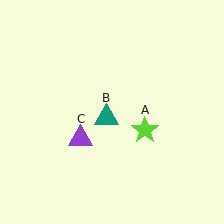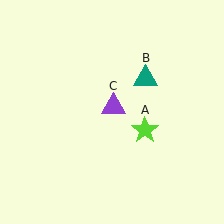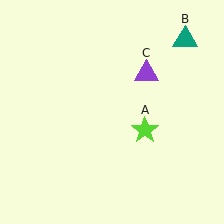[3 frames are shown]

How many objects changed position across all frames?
2 objects changed position: teal triangle (object B), purple triangle (object C).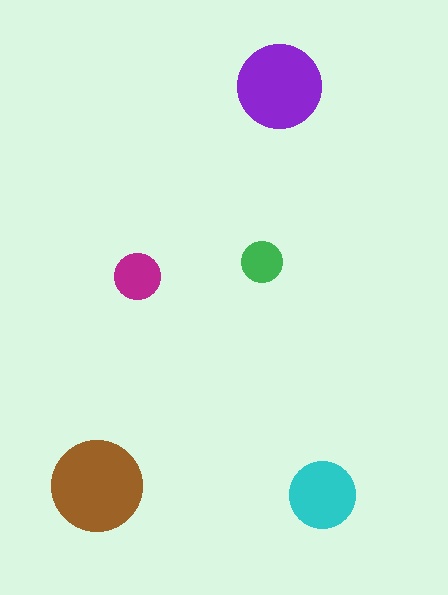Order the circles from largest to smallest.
the brown one, the purple one, the cyan one, the magenta one, the green one.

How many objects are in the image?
There are 5 objects in the image.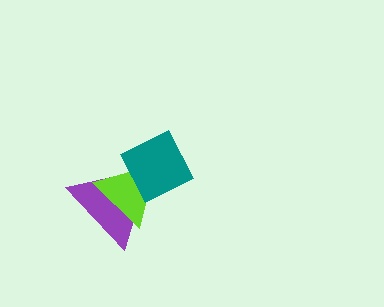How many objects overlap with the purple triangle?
2 objects overlap with the purple triangle.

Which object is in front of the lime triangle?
The teal diamond is in front of the lime triangle.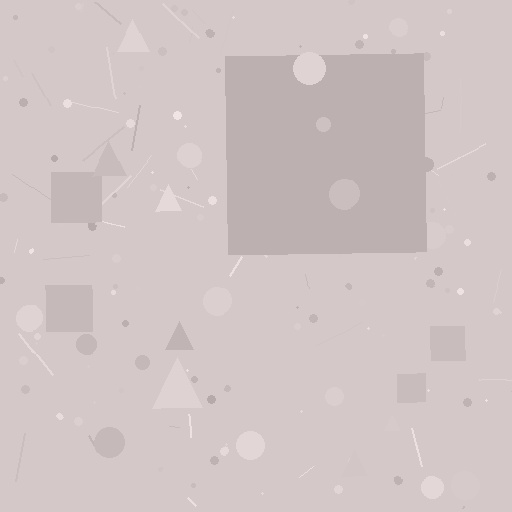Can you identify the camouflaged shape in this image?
The camouflaged shape is a square.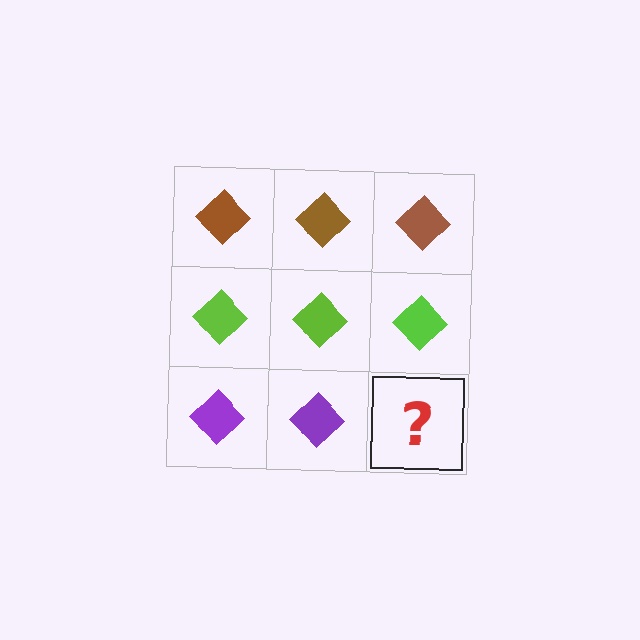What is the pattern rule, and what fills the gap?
The rule is that each row has a consistent color. The gap should be filled with a purple diamond.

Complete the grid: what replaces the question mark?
The question mark should be replaced with a purple diamond.